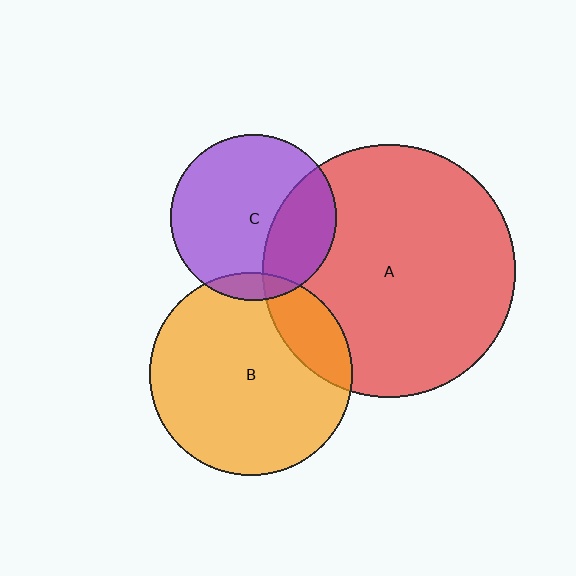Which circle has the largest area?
Circle A (red).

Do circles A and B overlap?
Yes.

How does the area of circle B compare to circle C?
Approximately 1.5 times.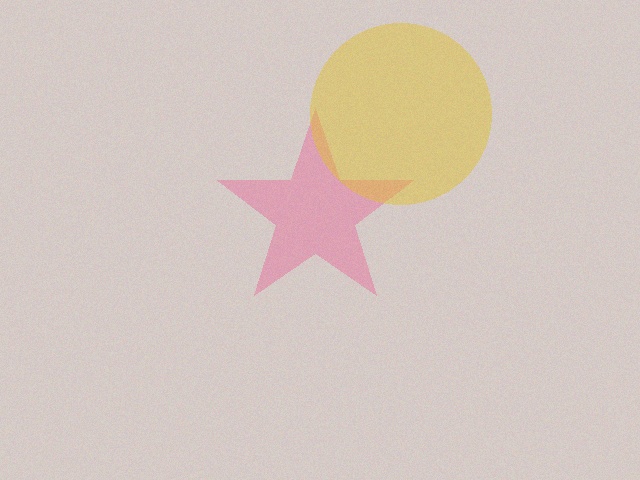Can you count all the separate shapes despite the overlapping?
Yes, there are 2 separate shapes.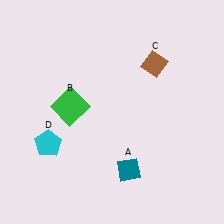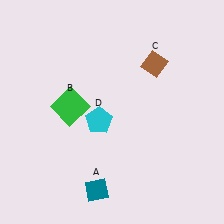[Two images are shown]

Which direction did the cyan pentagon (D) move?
The cyan pentagon (D) moved right.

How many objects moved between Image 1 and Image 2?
2 objects moved between the two images.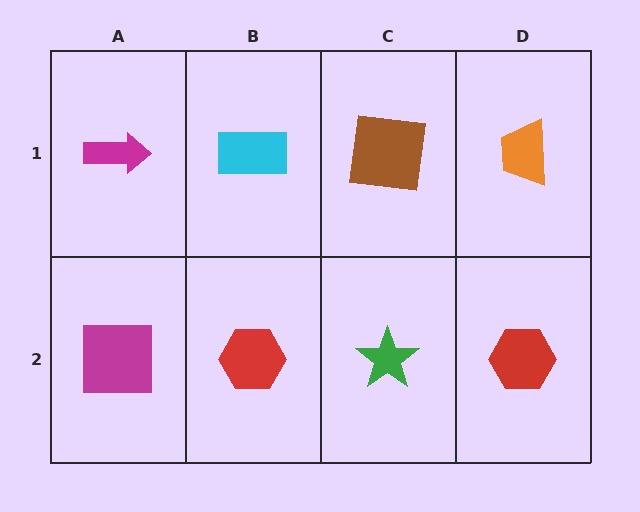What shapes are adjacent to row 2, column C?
A brown square (row 1, column C), a red hexagon (row 2, column B), a red hexagon (row 2, column D).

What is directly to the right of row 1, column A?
A cyan rectangle.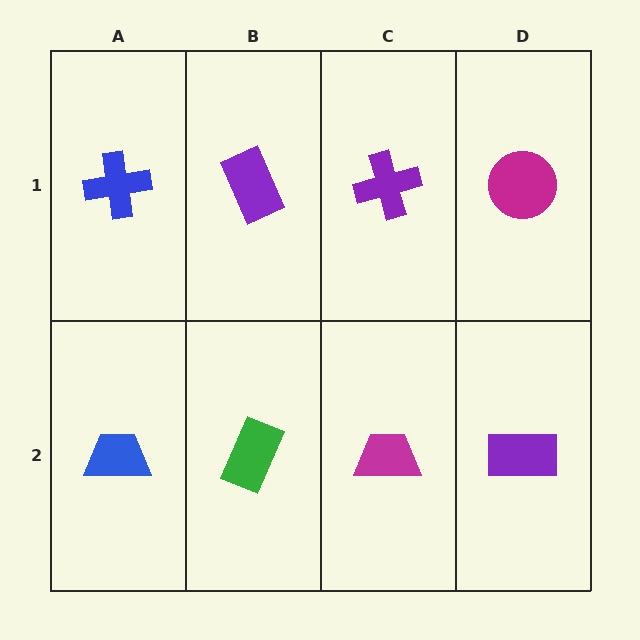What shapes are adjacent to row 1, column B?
A green rectangle (row 2, column B), a blue cross (row 1, column A), a purple cross (row 1, column C).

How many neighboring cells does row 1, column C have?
3.